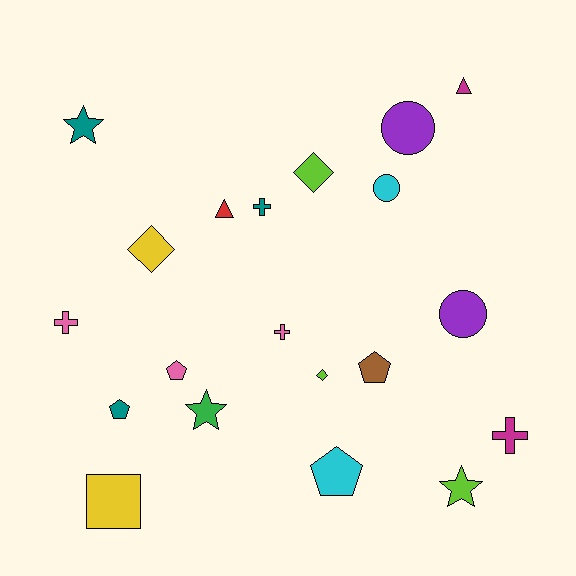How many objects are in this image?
There are 20 objects.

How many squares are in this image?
There is 1 square.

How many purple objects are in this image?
There are 2 purple objects.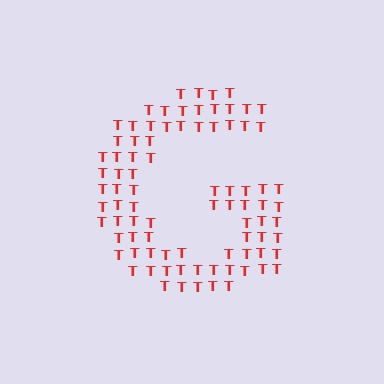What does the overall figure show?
The overall figure shows the letter G.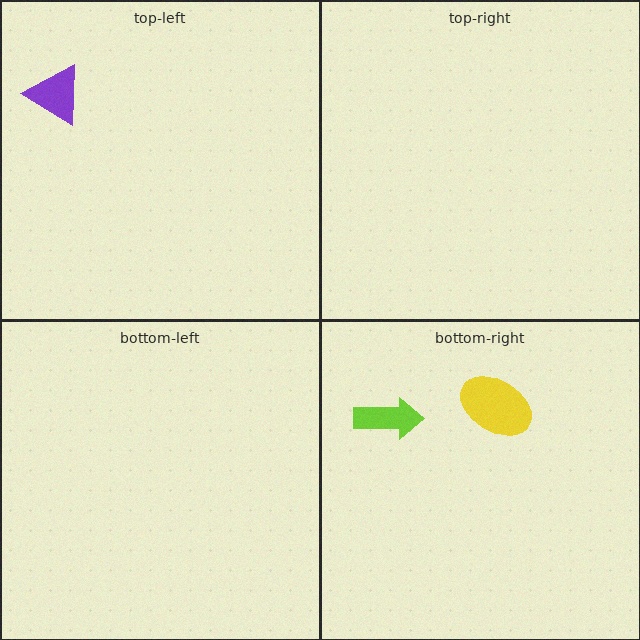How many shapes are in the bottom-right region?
2.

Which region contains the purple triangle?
The top-left region.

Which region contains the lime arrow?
The bottom-right region.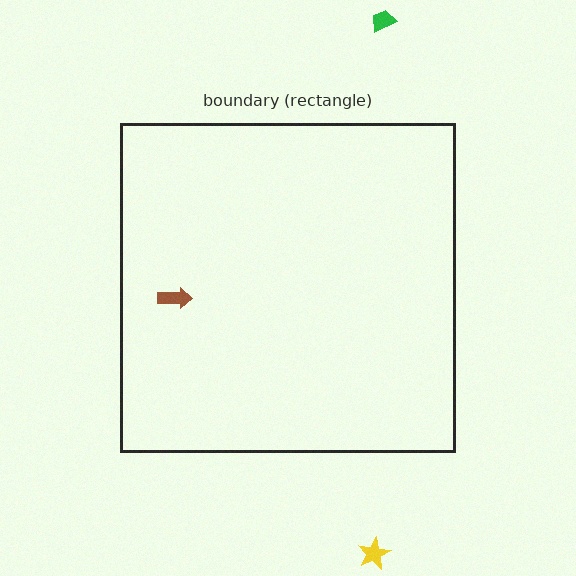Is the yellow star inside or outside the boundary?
Outside.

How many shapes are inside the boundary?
1 inside, 2 outside.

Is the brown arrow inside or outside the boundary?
Inside.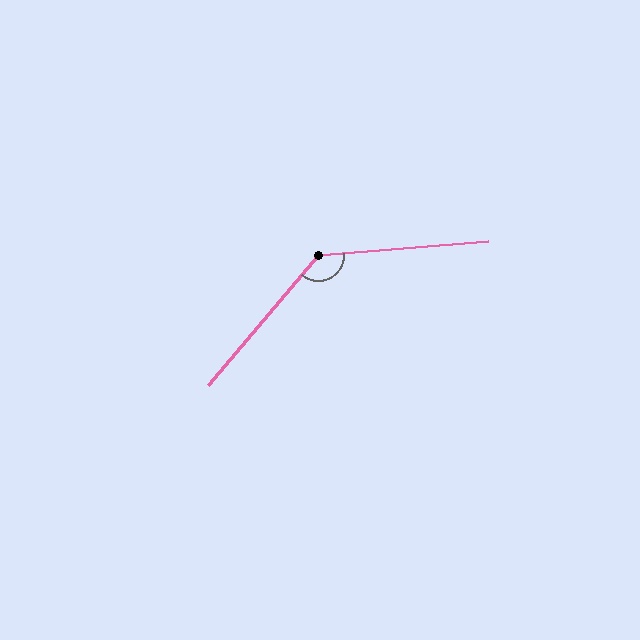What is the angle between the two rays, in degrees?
Approximately 135 degrees.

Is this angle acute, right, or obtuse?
It is obtuse.